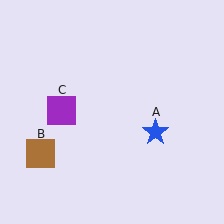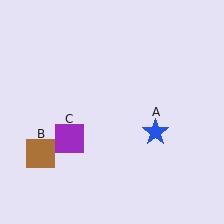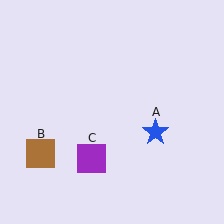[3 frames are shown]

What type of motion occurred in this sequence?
The purple square (object C) rotated counterclockwise around the center of the scene.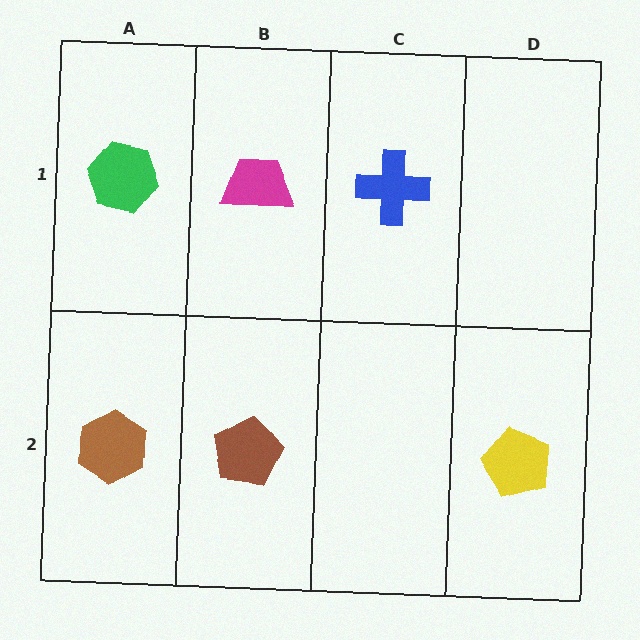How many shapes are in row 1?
3 shapes.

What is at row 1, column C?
A blue cross.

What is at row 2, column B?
A brown pentagon.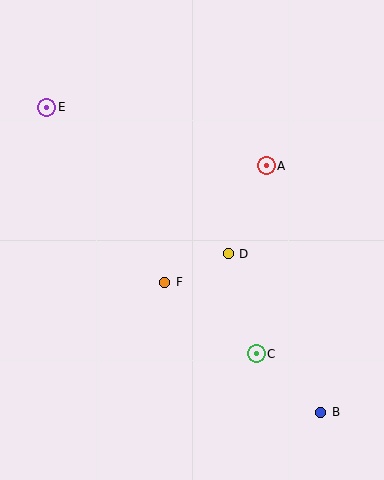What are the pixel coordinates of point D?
Point D is at (228, 254).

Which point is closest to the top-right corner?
Point A is closest to the top-right corner.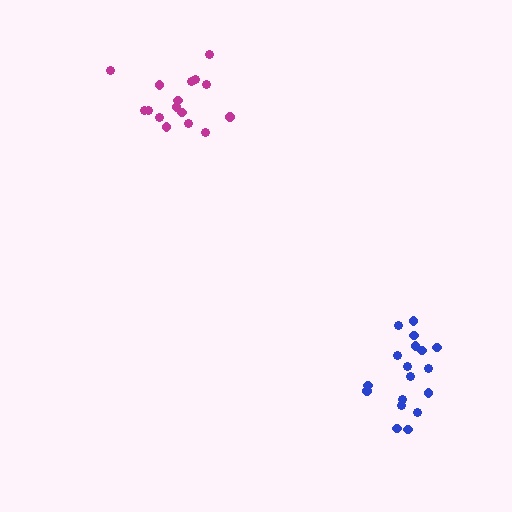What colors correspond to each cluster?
The clusters are colored: magenta, blue.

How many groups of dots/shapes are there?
There are 2 groups.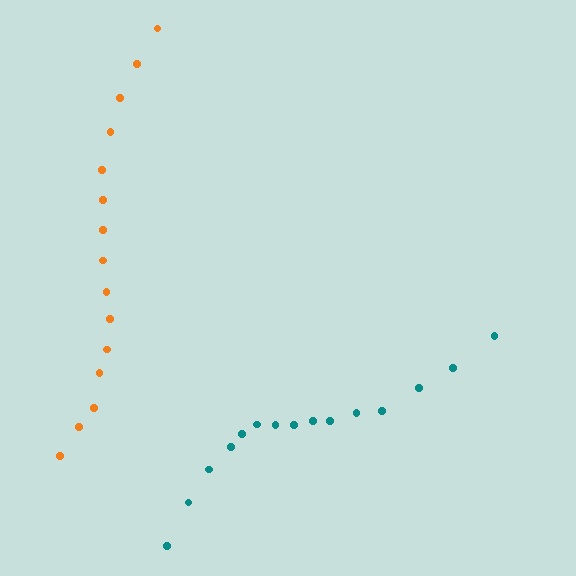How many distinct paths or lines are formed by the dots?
There are 2 distinct paths.